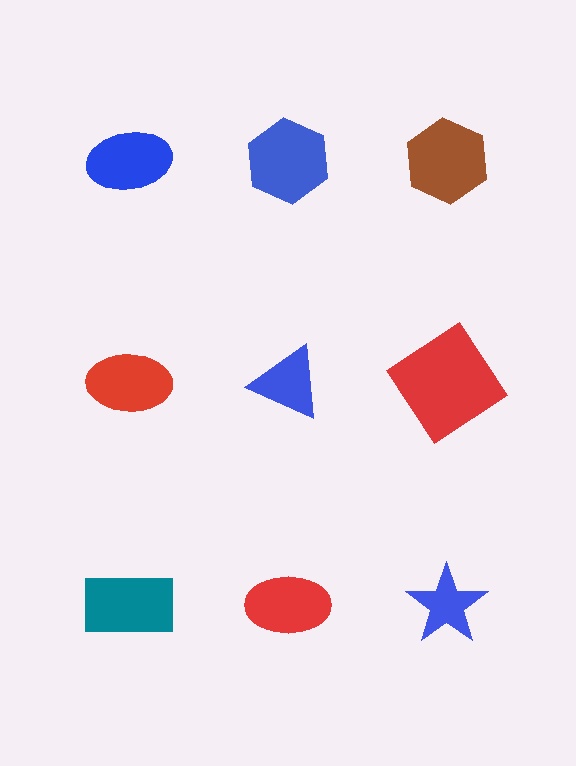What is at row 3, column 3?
A blue star.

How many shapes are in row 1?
3 shapes.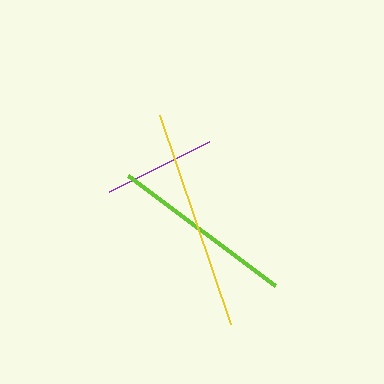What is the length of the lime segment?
The lime segment is approximately 184 pixels long.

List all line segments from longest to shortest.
From longest to shortest: yellow, lime, purple.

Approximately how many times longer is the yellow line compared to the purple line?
The yellow line is approximately 2.0 times the length of the purple line.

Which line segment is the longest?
The yellow line is the longest at approximately 221 pixels.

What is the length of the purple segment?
The purple segment is approximately 112 pixels long.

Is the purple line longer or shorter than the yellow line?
The yellow line is longer than the purple line.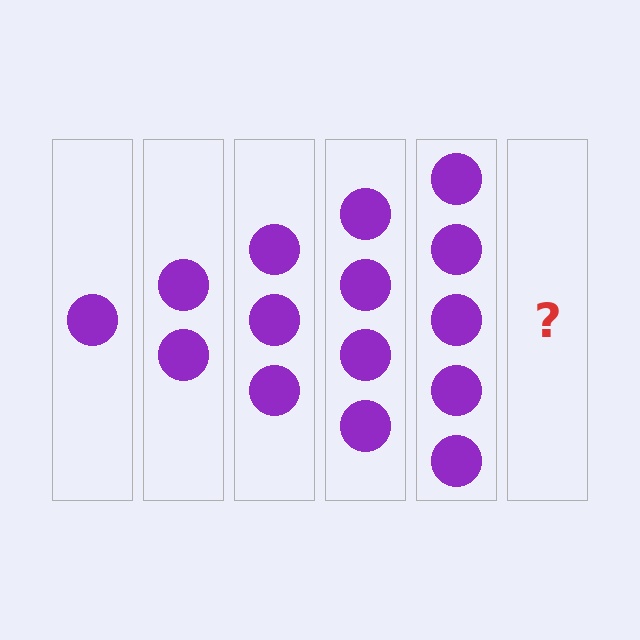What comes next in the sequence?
The next element should be 6 circles.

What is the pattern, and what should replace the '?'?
The pattern is that each step adds one more circle. The '?' should be 6 circles.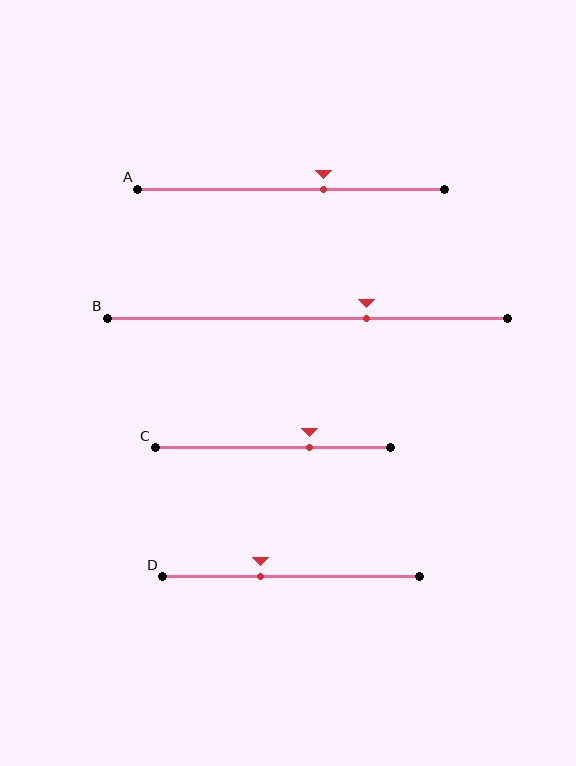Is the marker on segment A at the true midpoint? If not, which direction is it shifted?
No, the marker on segment A is shifted to the right by about 10% of the segment length.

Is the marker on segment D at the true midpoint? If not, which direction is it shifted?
No, the marker on segment D is shifted to the left by about 12% of the segment length.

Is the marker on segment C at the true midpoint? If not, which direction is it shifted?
No, the marker on segment C is shifted to the right by about 15% of the segment length.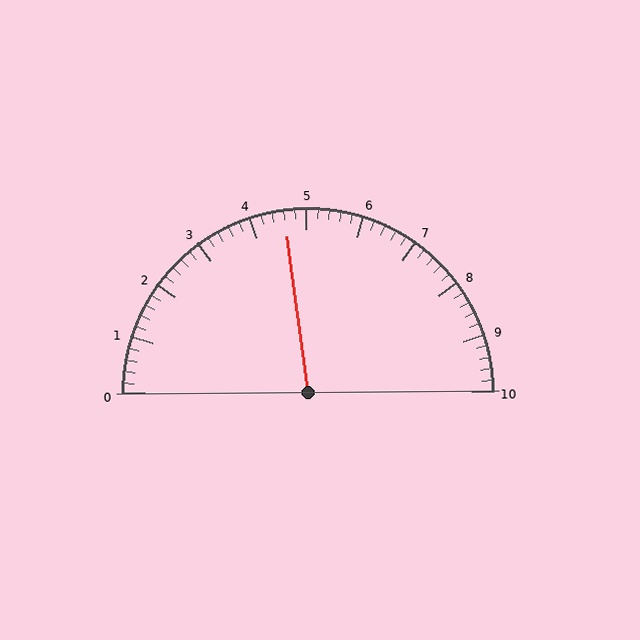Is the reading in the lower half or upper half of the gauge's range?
The reading is in the lower half of the range (0 to 10).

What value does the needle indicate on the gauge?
The needle indicates approximately 4.6.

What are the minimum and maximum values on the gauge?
The gauge ranges from 0 to 10.